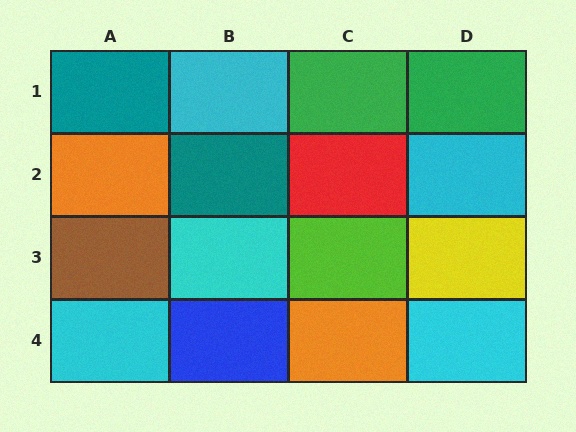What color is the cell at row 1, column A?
Teal.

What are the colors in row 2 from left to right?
Orange, teal, red, cyan.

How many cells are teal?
2 cells are teal.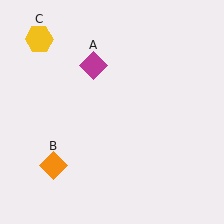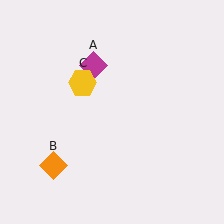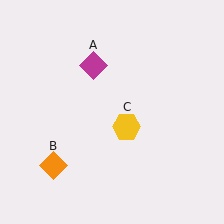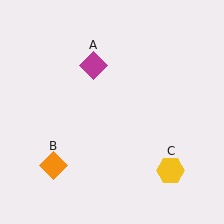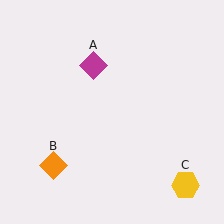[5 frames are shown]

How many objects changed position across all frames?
1 object changed position: yellow hexagon (object C).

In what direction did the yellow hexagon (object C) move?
The yellow hexagon (object C) moved down and to the right.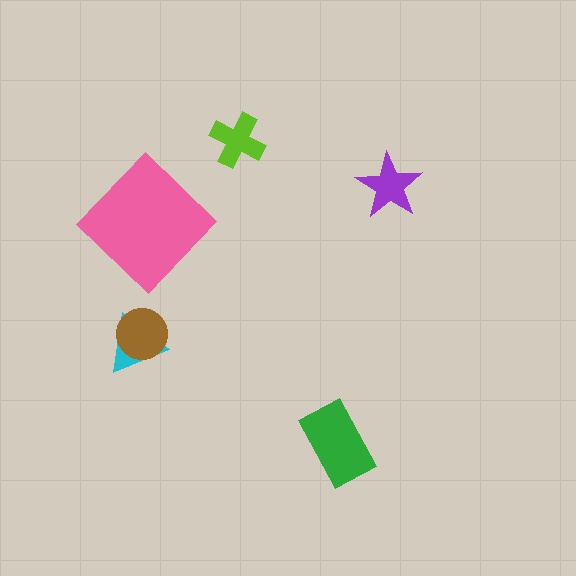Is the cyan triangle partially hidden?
Yes, it is partially covered by another shape.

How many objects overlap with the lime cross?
0 objects overlap with the lime cross.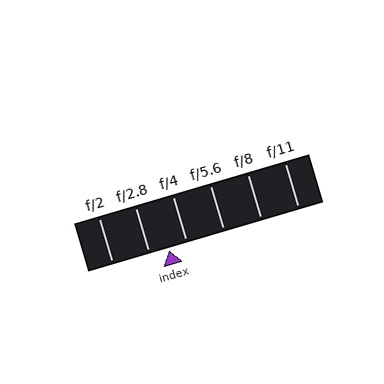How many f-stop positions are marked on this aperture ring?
There are 6 f-stop positions marked.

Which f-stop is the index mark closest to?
The index mark is closest to f/4.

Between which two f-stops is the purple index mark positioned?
The index mark is between f/2.8 and f/4.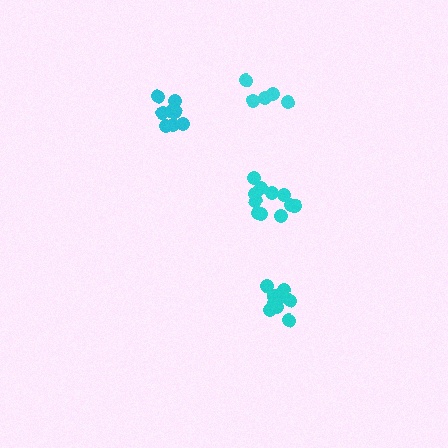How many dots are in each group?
Group 1: 11 dots, Group 2: 8 dots, Group 3: 9 dots, Group 4: 5 dots (33 total).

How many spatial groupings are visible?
There are 4 spatial groupings.